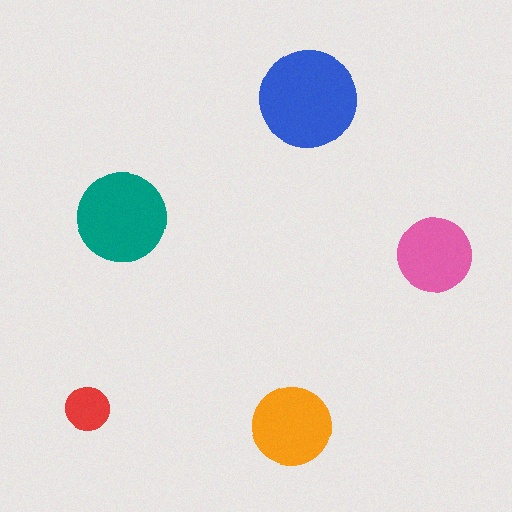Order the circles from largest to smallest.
the blue one, the teal one, the orange one, the pink one, the red one.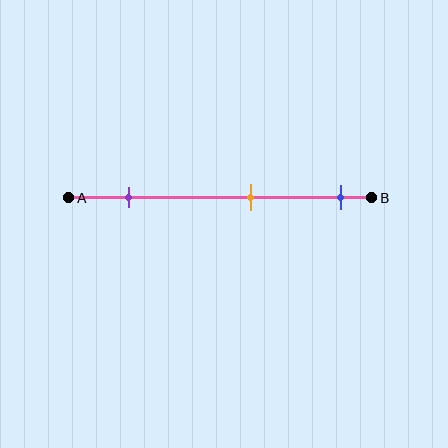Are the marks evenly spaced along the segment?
Yes, the marks are approximately evenly spaced.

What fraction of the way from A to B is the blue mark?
The blue mark is approximately 90% (0.9) of the way from A to B.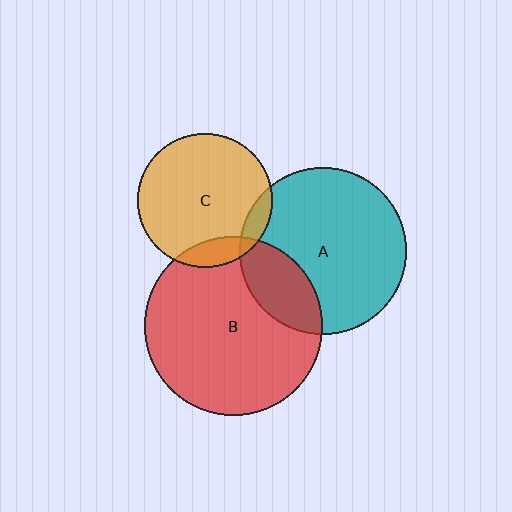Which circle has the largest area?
Circle B (red).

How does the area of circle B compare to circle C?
Approximately 1.8 times.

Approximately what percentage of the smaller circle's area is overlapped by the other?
Approximately 20%.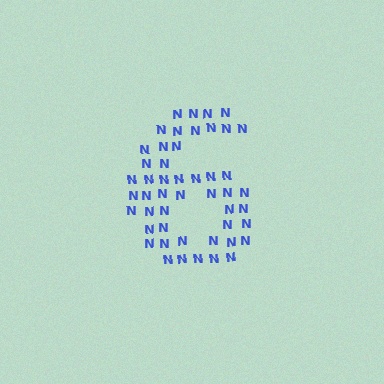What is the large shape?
The large shape is the digit 6.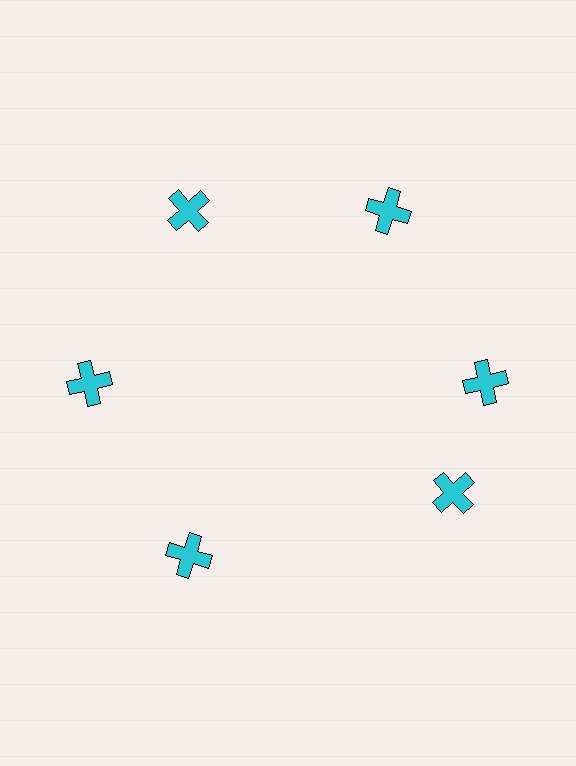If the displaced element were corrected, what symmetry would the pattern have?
It would have 6-fold rotational symmetry — the pattern would map onto itself every 60 degrees.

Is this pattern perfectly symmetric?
No. The 6 cyan crosses are arranged in a ring, but one element near the 5 o'clock position is rotated out of alignment along the ring, breaking the 6-fold rotational symmetry.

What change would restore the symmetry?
The symmetry would be restored by rotating it back into even spacing with its neighbors so that all 6 crosses sit at equal angles and equal distance from the center.